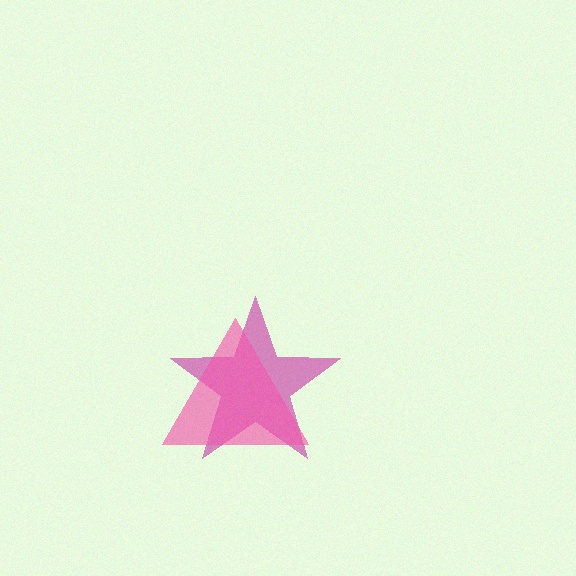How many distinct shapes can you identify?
There are 2 distinct shapes: a magenta star, a pink triangle.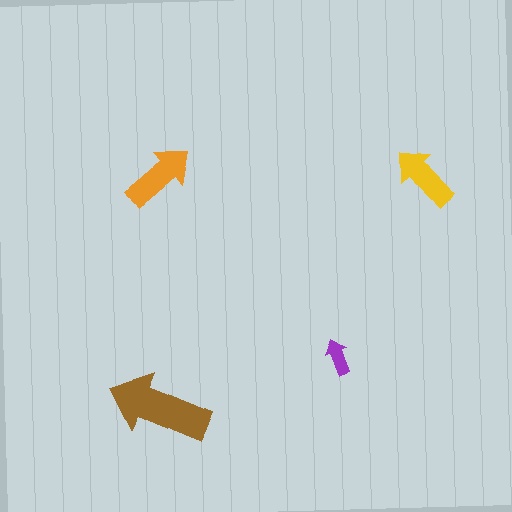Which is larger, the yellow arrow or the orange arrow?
The orange one.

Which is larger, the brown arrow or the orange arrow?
The brown one.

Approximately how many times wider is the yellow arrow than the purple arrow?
About 2 times wider.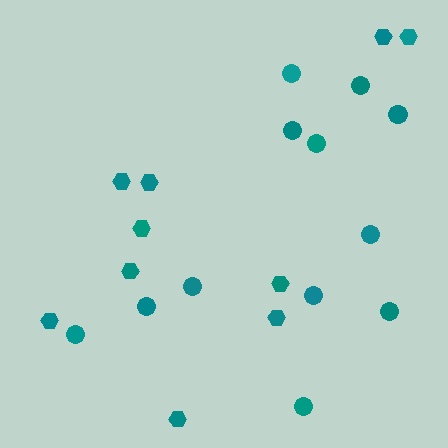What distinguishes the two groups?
There are 2 groups: one group of hexagons (10) and one group of circles (12).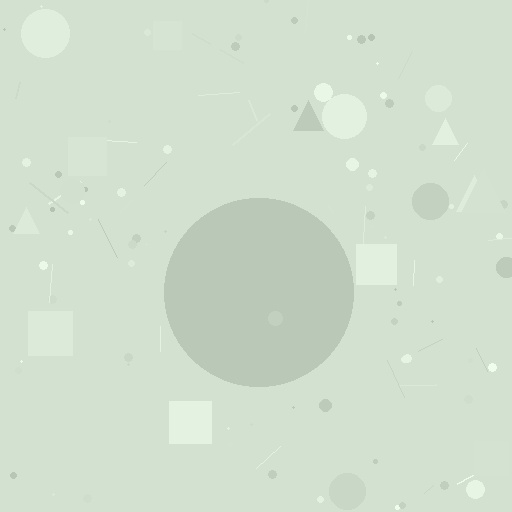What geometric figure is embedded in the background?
A circle is embedded in the background.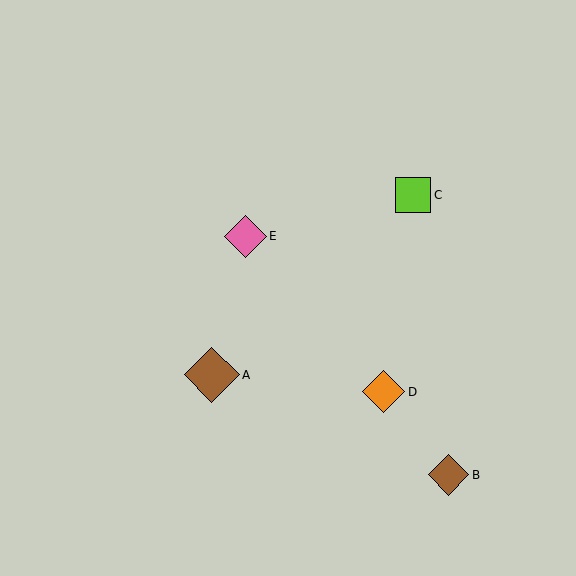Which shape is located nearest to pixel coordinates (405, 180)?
The lime square (labeled C) at (413, 195) is nearest to that location.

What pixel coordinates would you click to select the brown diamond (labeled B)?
Click at (449, 475) to select the brown diamond B.